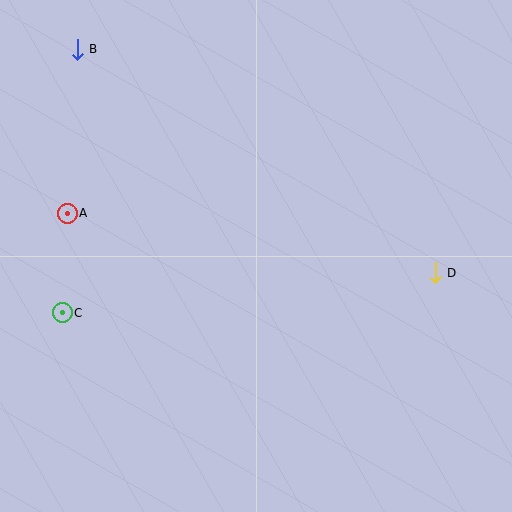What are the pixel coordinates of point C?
Point C is at (62, 313).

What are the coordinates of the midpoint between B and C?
The midpoint between B and C is at (70, 181).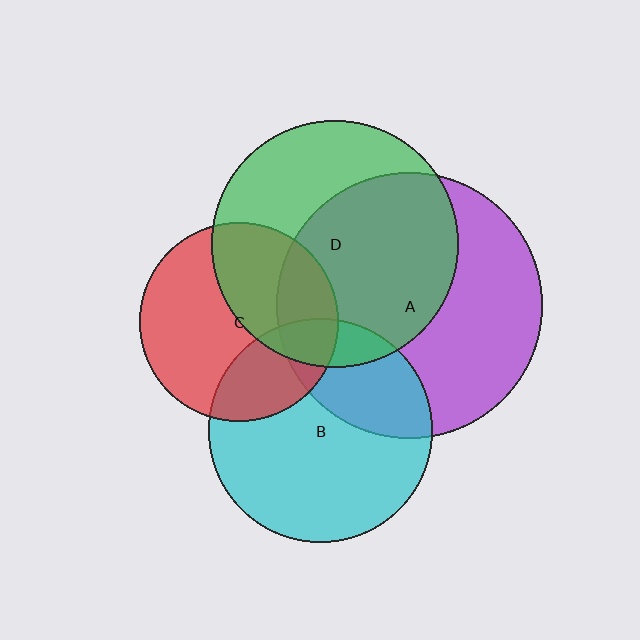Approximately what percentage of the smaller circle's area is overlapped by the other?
Approximately 20%.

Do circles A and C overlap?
Yes.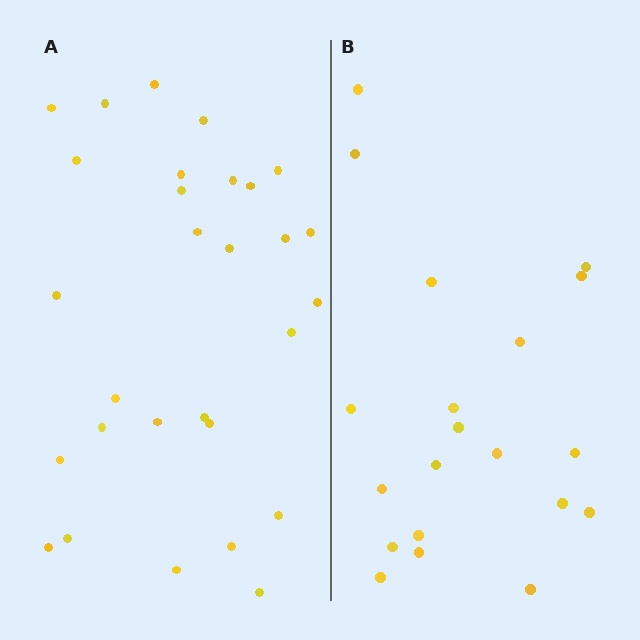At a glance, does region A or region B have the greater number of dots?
Region A (the left region) has more dots.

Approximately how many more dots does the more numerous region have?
Region A has roughly 8 or so more dots than region B.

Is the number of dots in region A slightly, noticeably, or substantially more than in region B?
Region A has substantially more. The ratio is roughly 1.4 to 1.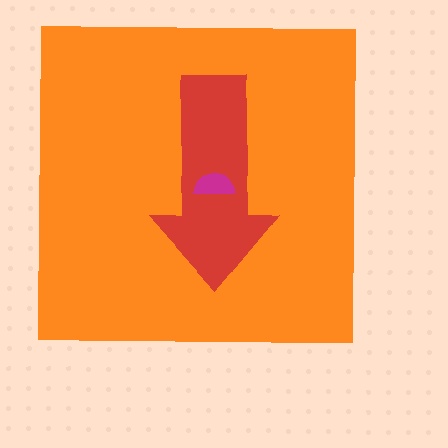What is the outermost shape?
The orange square.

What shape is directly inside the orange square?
The red arrow.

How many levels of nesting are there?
3.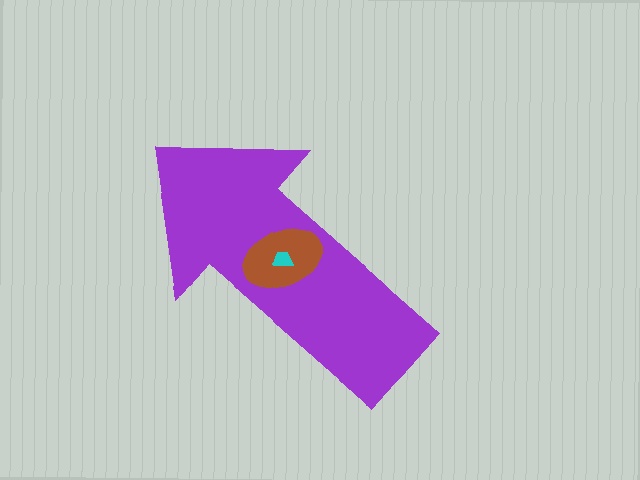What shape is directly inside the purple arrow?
The brown ellipse.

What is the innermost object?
The cyan trapezoid.